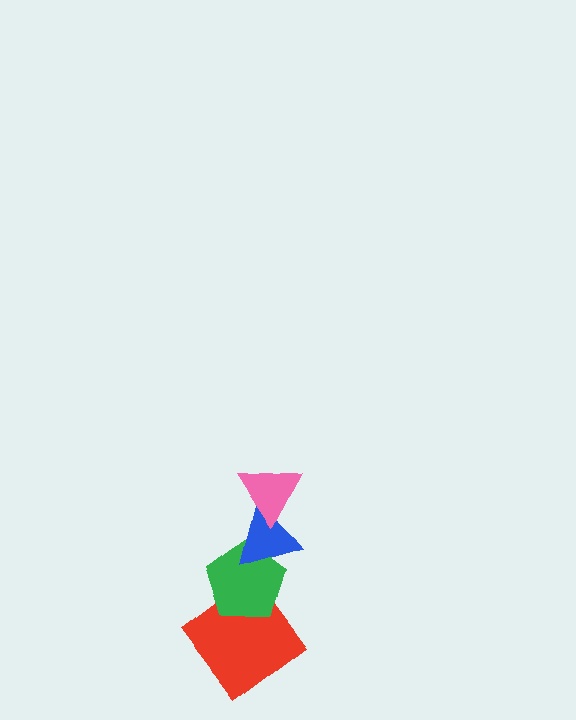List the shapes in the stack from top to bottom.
From top to bottom: the pink triangle, the blue triangle, the green pentagon, the red diamond.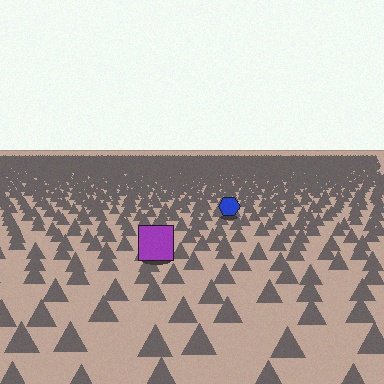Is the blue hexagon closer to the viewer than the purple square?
No. The purple square is closer — you can tell from the texture gradient: the ground texture is coarser near it.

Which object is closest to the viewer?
The purple square is closest. The texture marks near it are larger and more spread out.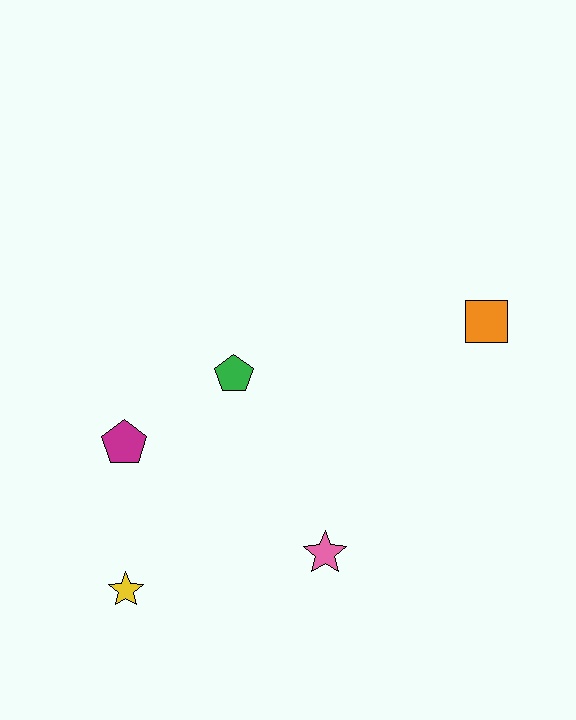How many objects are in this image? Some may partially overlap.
There are 5 objects.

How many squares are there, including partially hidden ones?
There is 1 square.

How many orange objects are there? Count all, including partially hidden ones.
There is 1 orange object.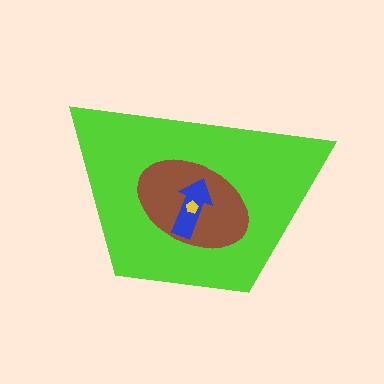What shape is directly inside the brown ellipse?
The blue arrow.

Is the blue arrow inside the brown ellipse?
Yes.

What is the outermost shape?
The lime trapezoid.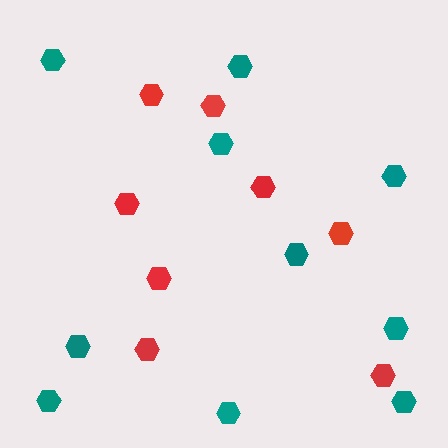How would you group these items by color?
There are 2 groups: one group of red hexagons (8) and one group of teal hexagons (10).